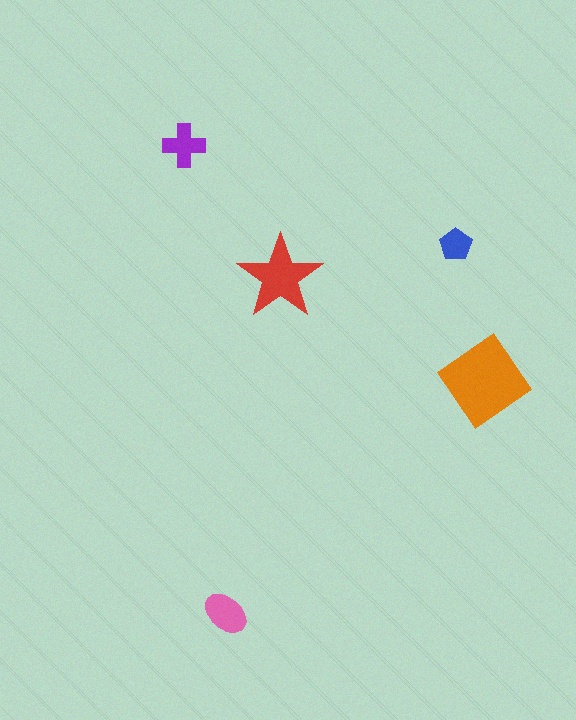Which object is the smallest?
The blue pentagon.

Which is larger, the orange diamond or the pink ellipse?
The orange diamond.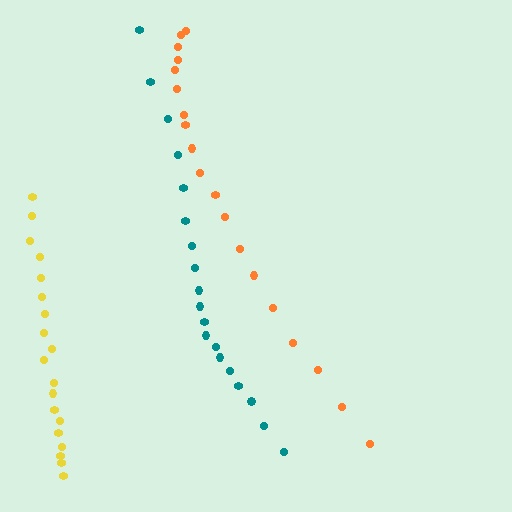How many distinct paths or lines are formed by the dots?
There are 3 distinct paths.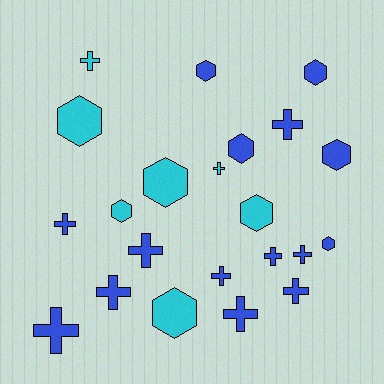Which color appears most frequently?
Blue, with 15 objects.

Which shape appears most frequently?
Cross, with 12 objects.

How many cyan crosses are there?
There are 2 cyan crosses.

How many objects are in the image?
There are 22 objects.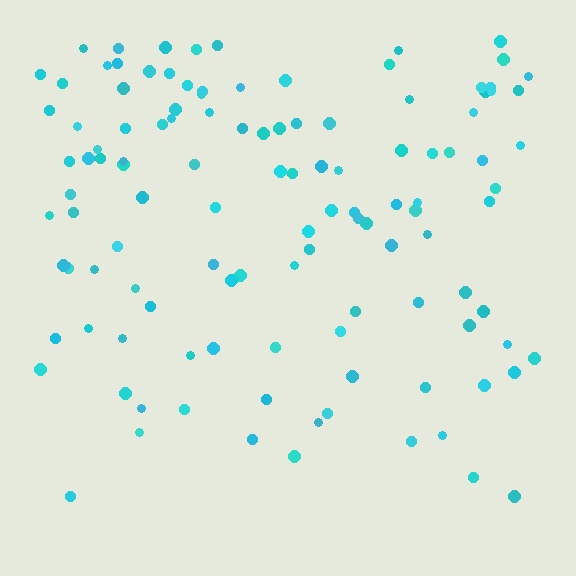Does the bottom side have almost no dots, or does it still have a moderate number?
Still a moderate number, just noticeably fewer than the top.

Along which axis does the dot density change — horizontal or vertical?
Vertical.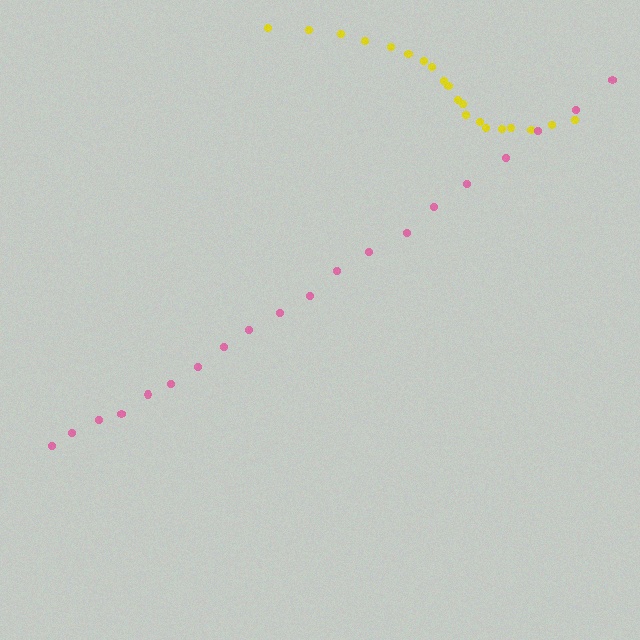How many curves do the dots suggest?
There are 2 distinct paths.